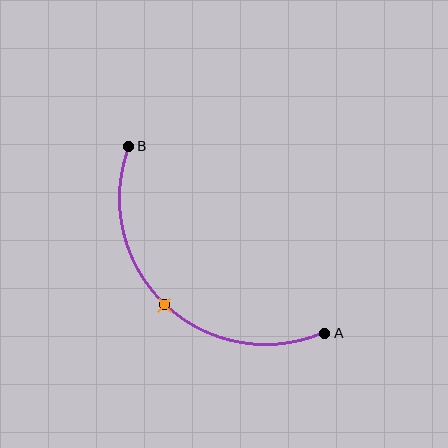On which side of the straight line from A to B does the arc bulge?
The arc bulges below and to the left of the straight line connecting A and B.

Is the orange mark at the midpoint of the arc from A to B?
Yes. The orange mark lies on the arc at equal arc-length from both A and B — it is the arc midpoint.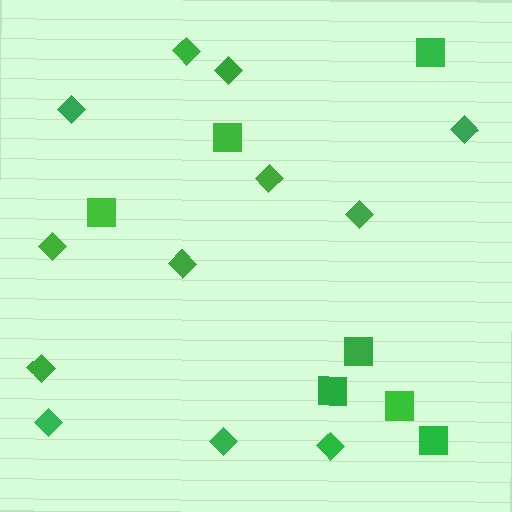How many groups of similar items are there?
There are 2 groups: one group of squares (7) and one group of diamonds (12).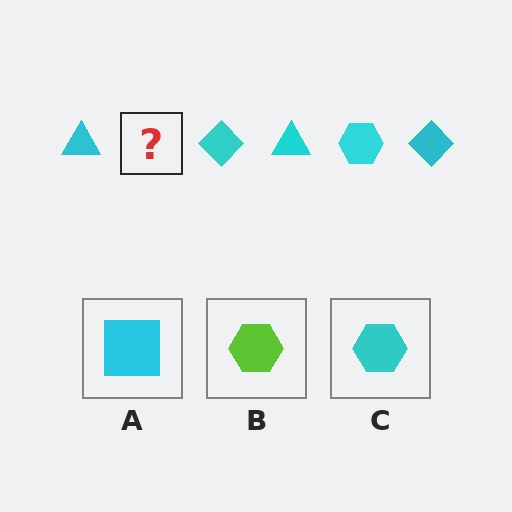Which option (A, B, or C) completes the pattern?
C.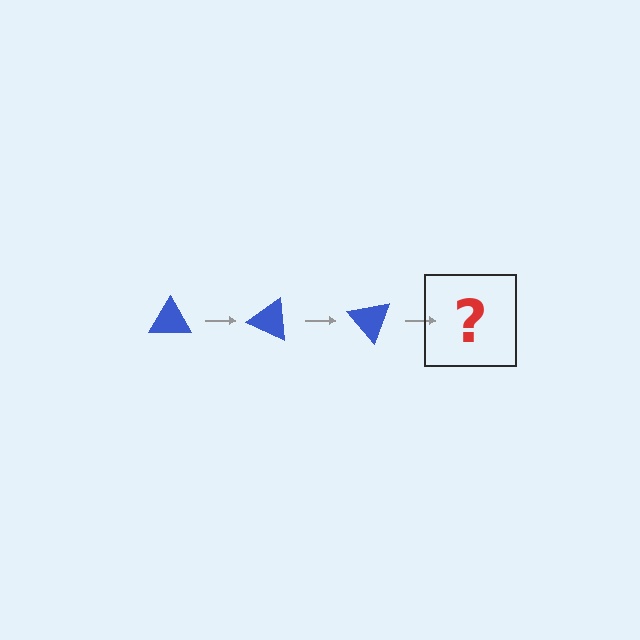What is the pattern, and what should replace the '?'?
The pattern is that the triangle rotates 25 degrees each step. The '?' should be a blue triangle rotated 75 degrees.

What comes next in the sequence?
The next element should be a blue triangle rotated 75 degrees.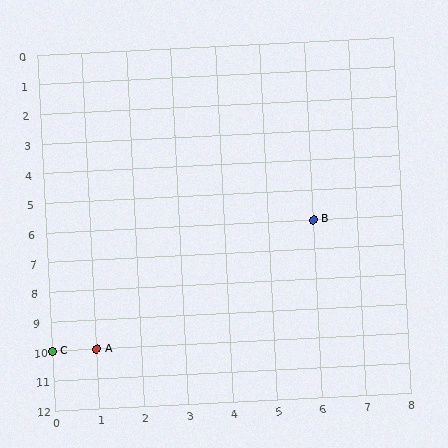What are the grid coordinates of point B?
Point B is at grid coordinates (6, 6).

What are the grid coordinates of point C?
Point C is at grid coordinates (0, 10).